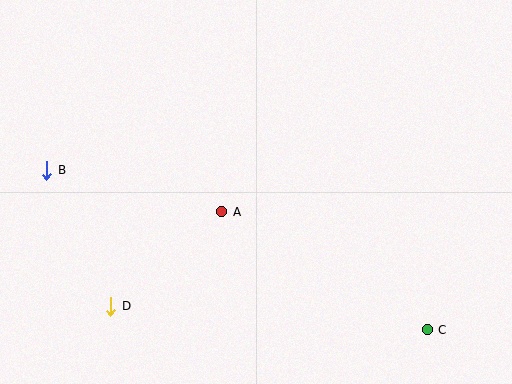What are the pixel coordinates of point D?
Point D is at (111, 306).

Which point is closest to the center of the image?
Point A at (222, 212) is closest to the center.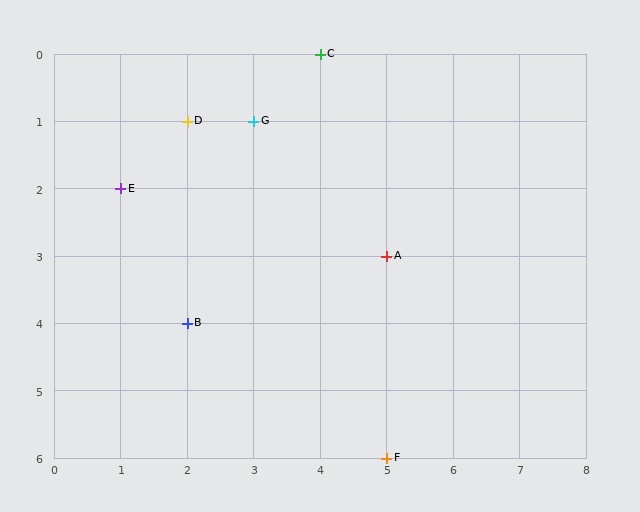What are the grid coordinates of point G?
Point G is at grid coordinates (3, 1).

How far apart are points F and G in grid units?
Points F and G are 2 columns and 5 rows apart (about 5.4 grid units diagonally).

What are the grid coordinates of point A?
Point A is at grid coordinates (5, 3).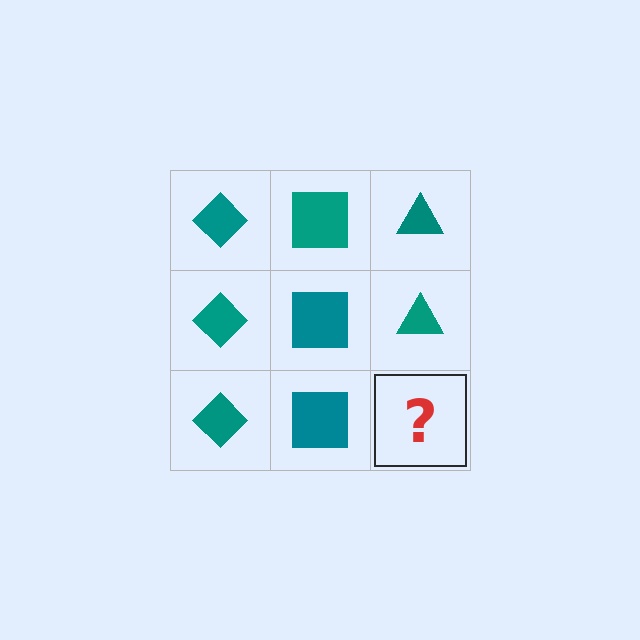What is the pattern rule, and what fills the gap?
The rule is that each column has a consistent shape. The gap should be filled with a teal triangle.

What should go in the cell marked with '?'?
The missing cell should contain a teal triangle.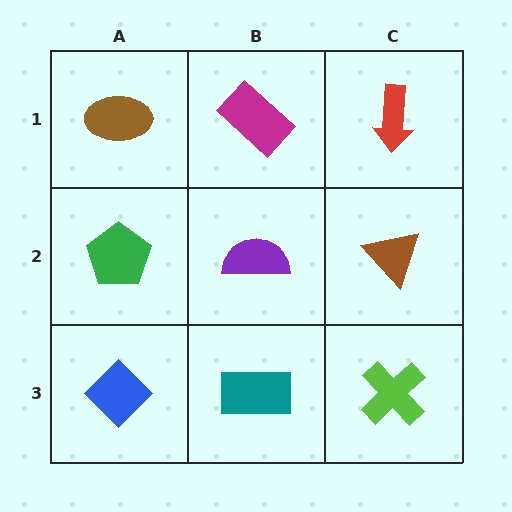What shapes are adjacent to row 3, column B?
A purple semicircle (row 2, column B), a blue diamond (row 3, column A), a lime cross (row 3, column C).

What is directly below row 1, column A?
A green pentagon.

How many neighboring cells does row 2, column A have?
3.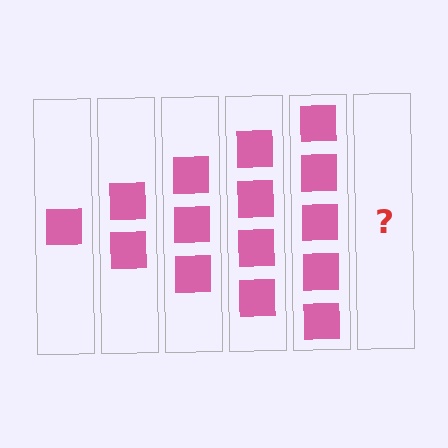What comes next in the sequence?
The next element should be 6 squares.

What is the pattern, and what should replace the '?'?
The pattern is that each step adds one more square. The '?' should be 6 squares.